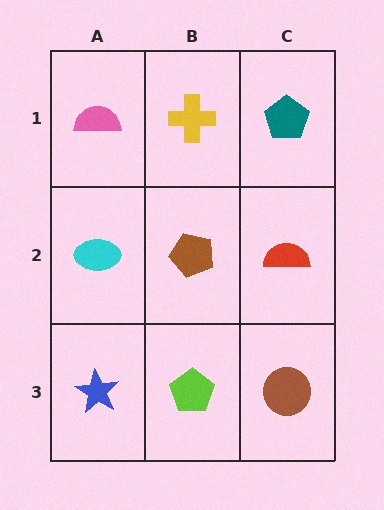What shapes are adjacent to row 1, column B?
A brown pentagon (row 2, column B), a pink semicircle (row 1, column A), a teal pentagon (row 1, column C).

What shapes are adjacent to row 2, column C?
A teal pentagon (row 1, column C), a brown circle (row 3, column C), a brown pentagon (row 2, column B).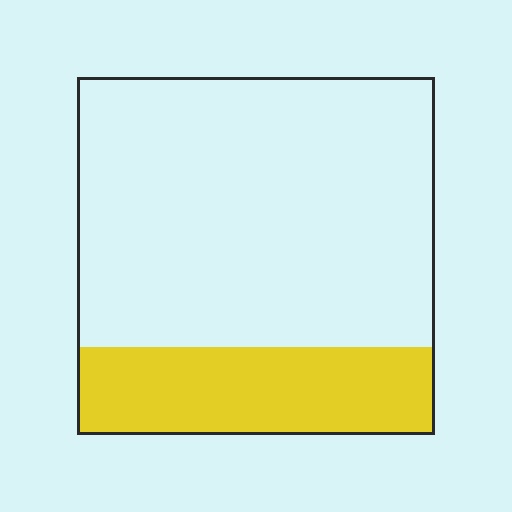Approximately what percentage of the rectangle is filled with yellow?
Approximately 25%.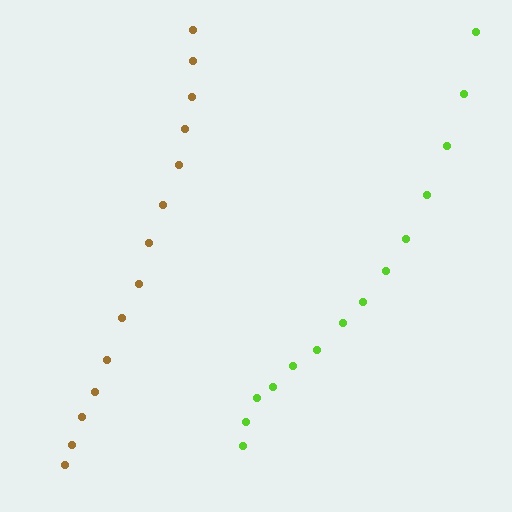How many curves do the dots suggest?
There are 2 distinct paths.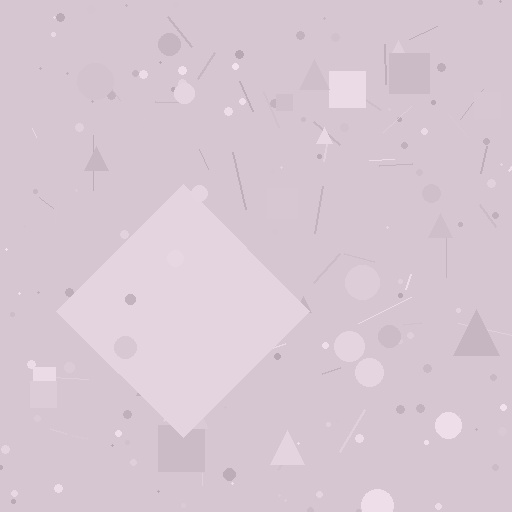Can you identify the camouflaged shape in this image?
The camouflaged shape is a diamond.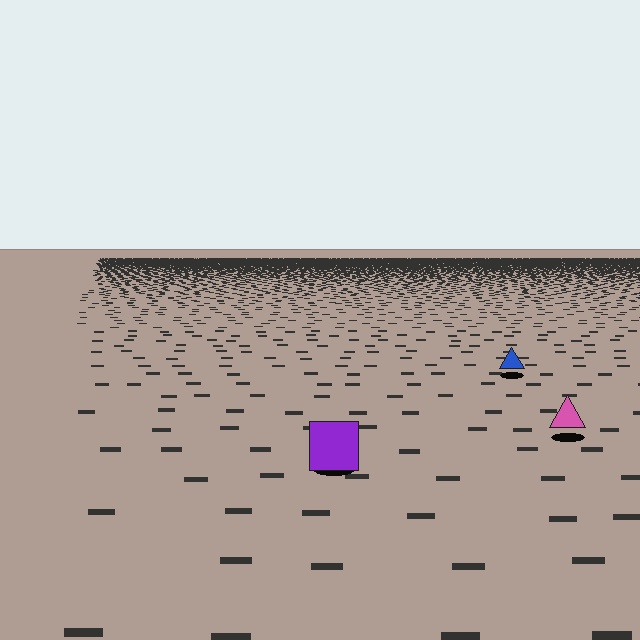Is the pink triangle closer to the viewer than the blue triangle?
Yes. The pink triangle is closer — you can tell from the texture gradient: the ground texture is coarser near it.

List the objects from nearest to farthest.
From nearest to farthest: the purple square, the pink triangle, the blue triangle.